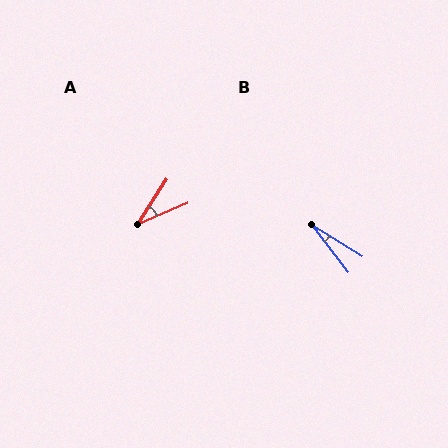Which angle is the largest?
A, at approximately 34 degrees.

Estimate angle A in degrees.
Approximately 34 degrees.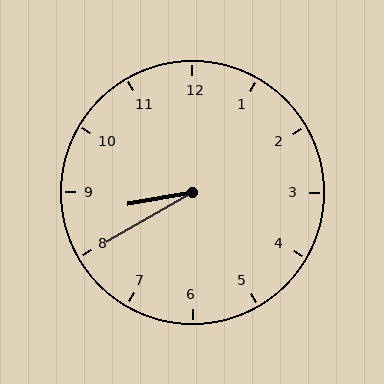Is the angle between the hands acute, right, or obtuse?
It is acute.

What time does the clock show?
8:40.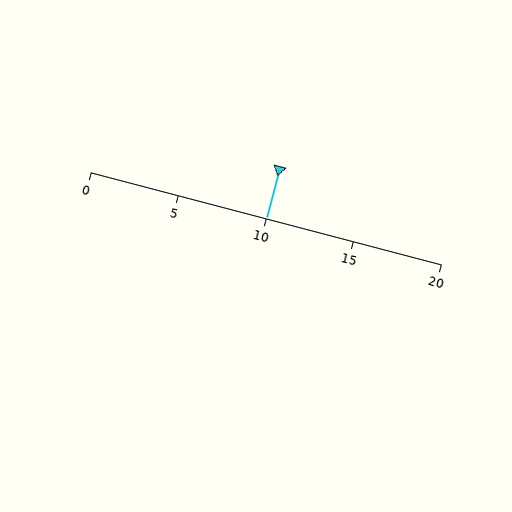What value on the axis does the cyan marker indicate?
The marker indicates approximately 10.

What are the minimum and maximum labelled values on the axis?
The axis runs from 0 to 20.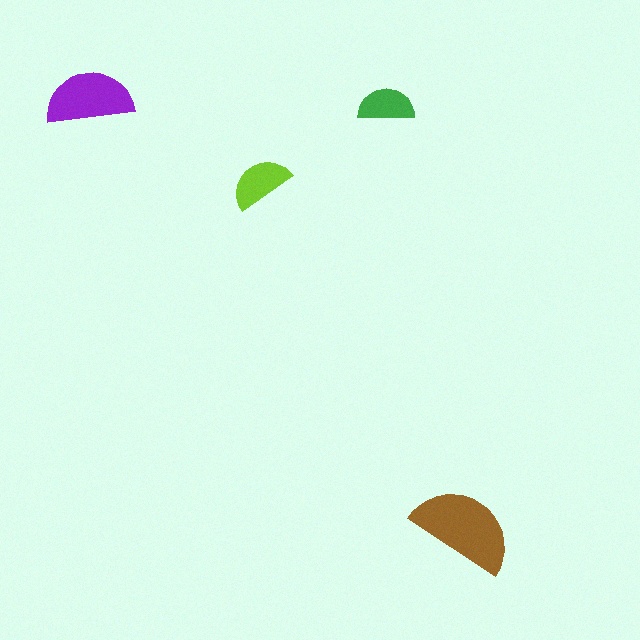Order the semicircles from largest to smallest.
the brown one, the purple one, the lime one, the green one.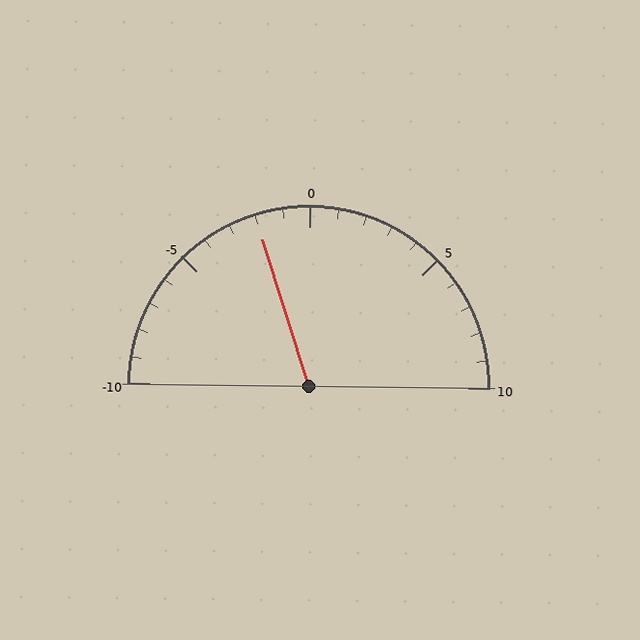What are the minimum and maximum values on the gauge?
The gauge ranges from -10 to 10.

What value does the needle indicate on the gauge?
The needle indicates approximately -2.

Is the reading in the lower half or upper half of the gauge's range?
The reading is in the lower half of the range (-10 to 10).